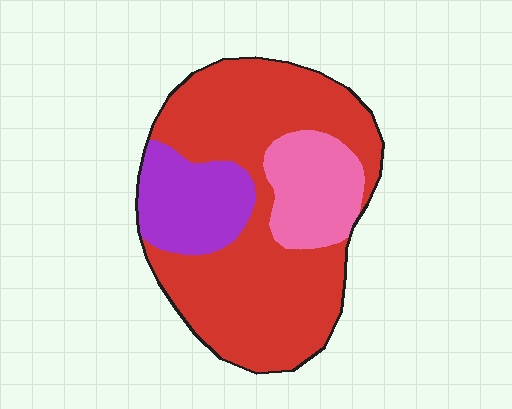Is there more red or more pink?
Red.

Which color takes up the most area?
Red, at roughly 65%.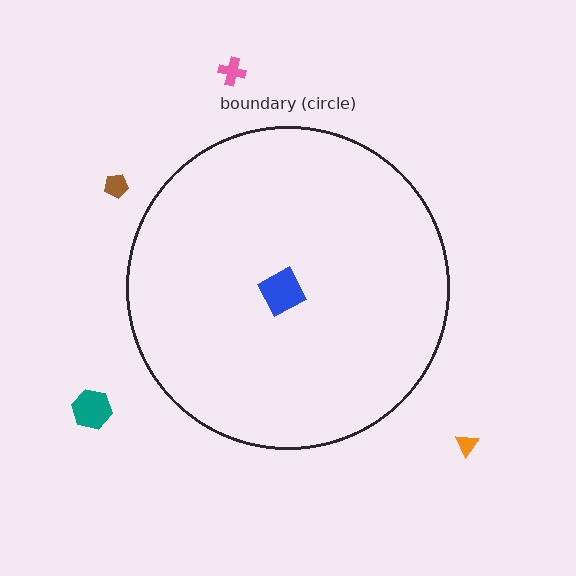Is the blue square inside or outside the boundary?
Inside.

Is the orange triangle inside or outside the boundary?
Outside.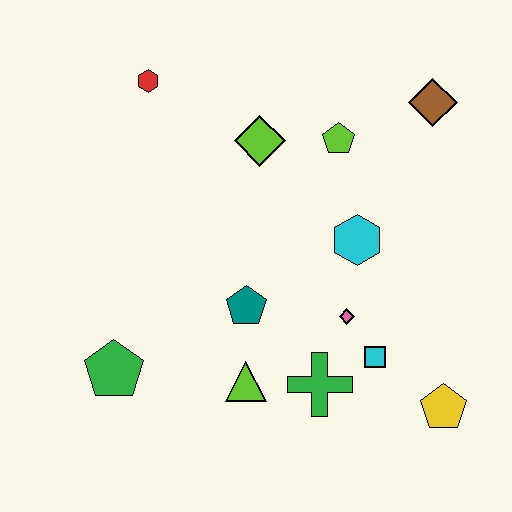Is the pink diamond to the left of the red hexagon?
No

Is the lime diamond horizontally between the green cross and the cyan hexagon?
No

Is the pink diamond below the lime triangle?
No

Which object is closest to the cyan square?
The pink diamond is closest to the cyan square.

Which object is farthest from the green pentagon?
The brown diamond is farthest from the green pentagon.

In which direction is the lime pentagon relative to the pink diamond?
The lime pentagon is above the pink diamond.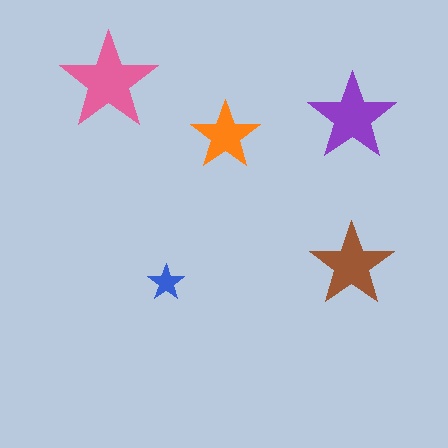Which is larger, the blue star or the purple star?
The purple one.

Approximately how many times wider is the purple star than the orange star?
About 1.5 times wider.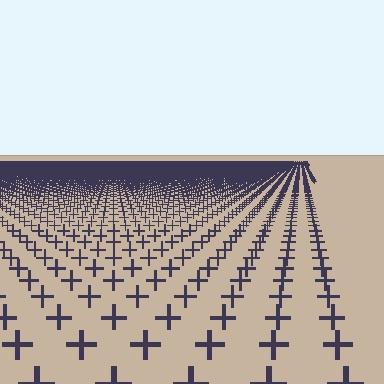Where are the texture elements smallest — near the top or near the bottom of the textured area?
Near the top.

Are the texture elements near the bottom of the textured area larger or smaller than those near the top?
Larger. Near the bottom, elements are closer to the viewer and appear at a bigger on-screen size.